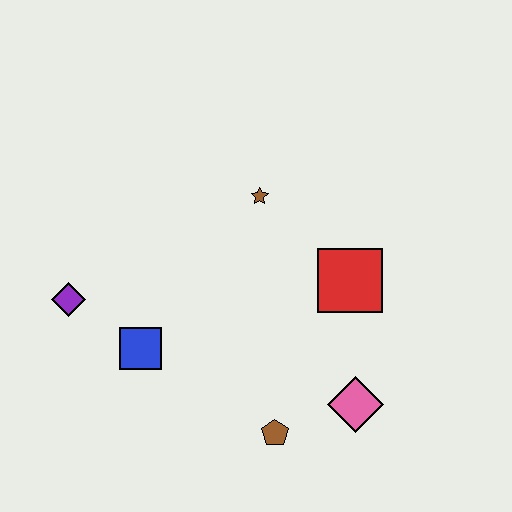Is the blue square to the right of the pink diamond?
No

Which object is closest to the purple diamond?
The blue square is closest to the purple diamond.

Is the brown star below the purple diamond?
No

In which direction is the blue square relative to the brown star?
The blue square is below the brown star.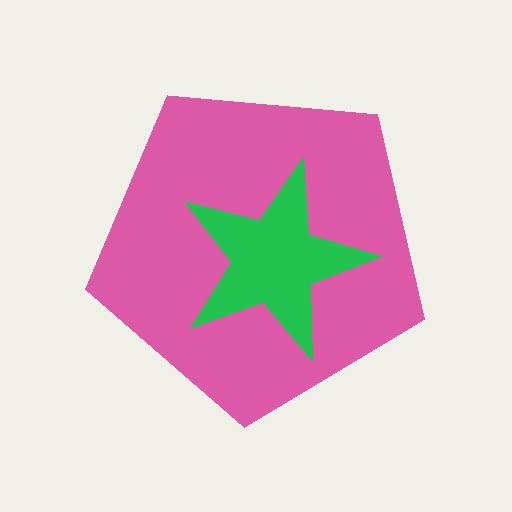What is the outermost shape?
The pink pentagon.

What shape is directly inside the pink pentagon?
The green star.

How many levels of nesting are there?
2.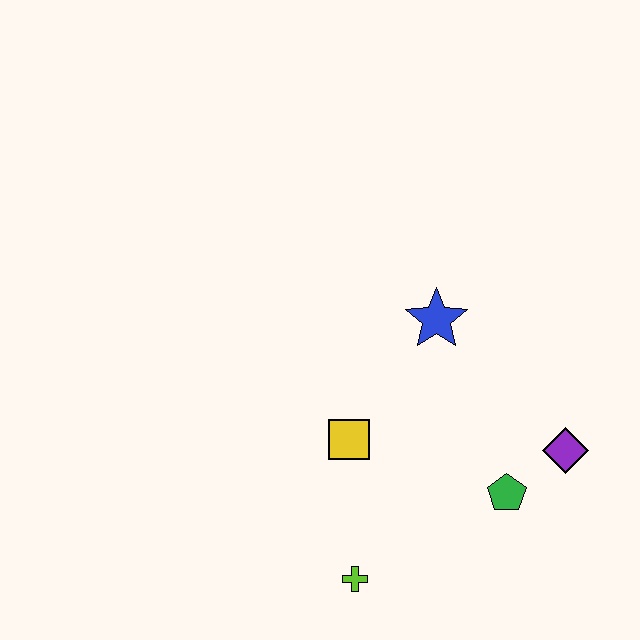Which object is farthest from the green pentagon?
The blue star is farthest from the green pentagon.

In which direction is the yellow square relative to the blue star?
The yellow square is below the blue star.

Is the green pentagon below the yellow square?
Yes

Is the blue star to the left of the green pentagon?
Yes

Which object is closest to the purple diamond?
The green pentagon is closest to the purple diamond.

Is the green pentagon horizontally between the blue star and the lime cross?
No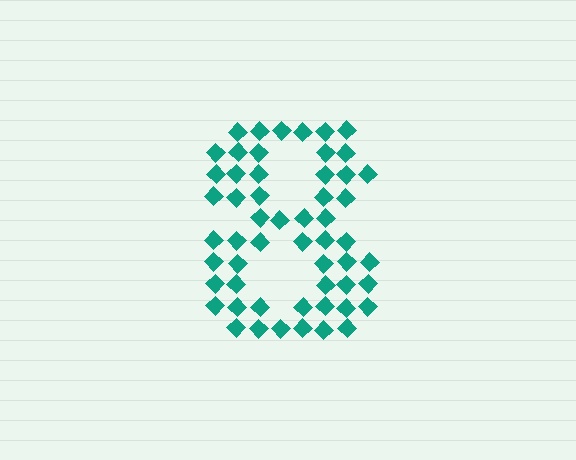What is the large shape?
The large shape is the digit 8.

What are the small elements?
The small elements are diamonds.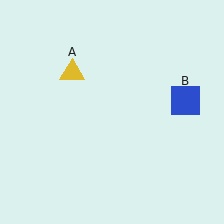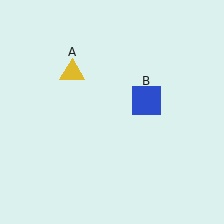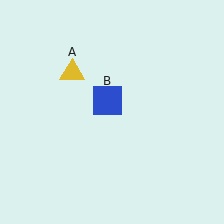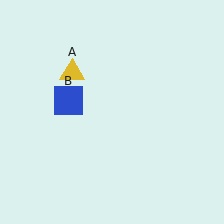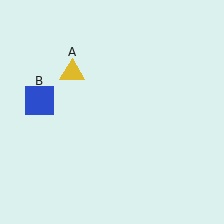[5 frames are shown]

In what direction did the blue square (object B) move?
The blue square (object B) moved left.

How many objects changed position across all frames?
1 object changed position: blue square (object B).